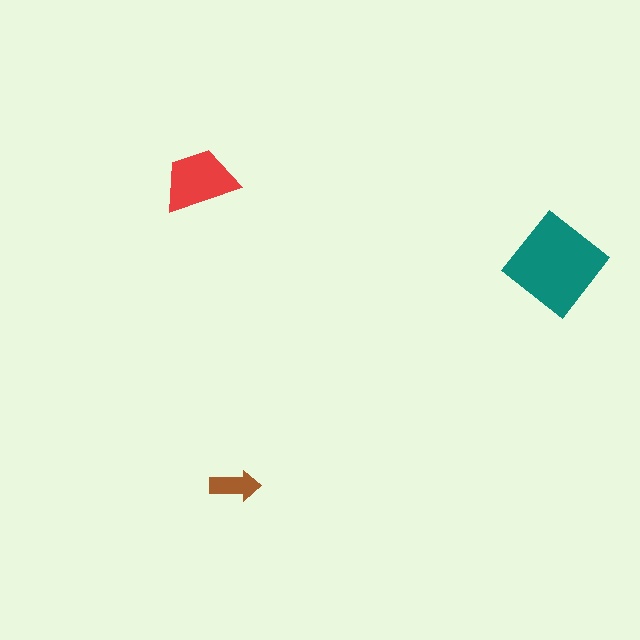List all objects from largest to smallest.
The teal diamond, the red trapezoid, the brown arrow.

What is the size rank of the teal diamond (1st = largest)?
1st.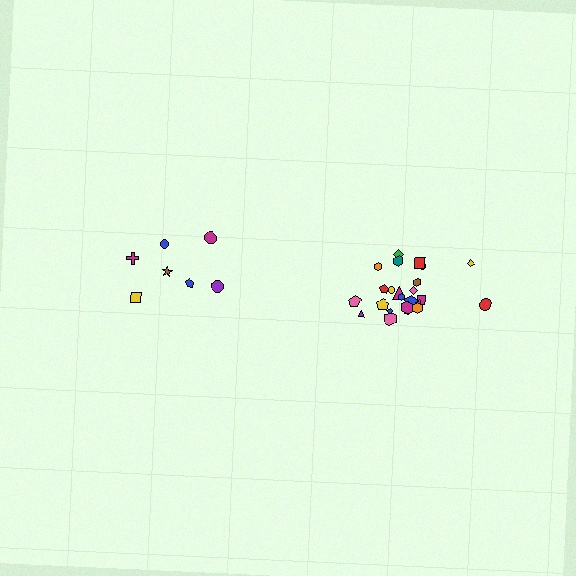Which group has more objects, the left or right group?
The right group.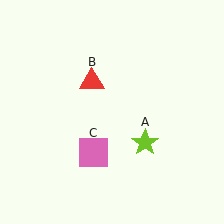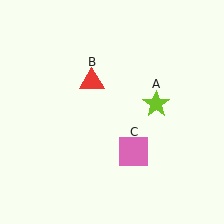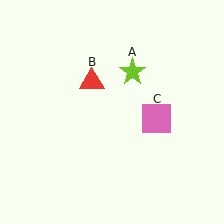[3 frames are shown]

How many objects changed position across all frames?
2 objects changed position: lime star (object A), pink square (object C).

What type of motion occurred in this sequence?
The lime star (object A), pink square (object C) rotated counterclockwise around the center of the scene.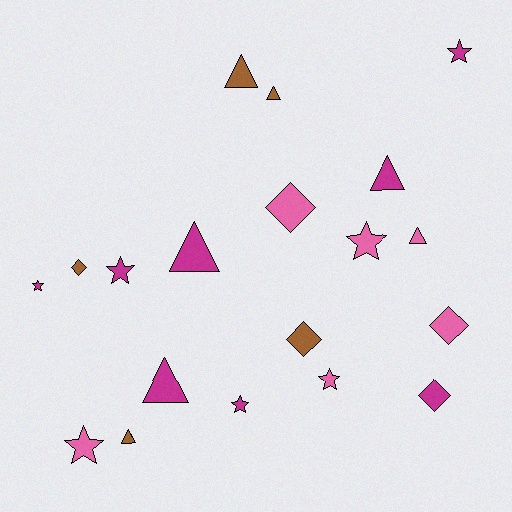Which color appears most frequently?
Magenta, with 8 objects.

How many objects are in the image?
There are 19 objects.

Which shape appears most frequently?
Triangle, with 7 objects.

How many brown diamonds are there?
There are 2 brown diamonds.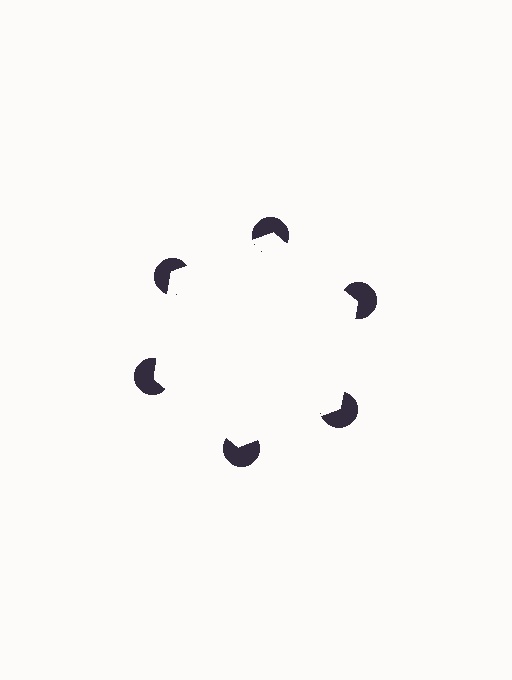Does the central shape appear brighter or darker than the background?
It typically appears slightly brighter than the background, even though no actual brightness change is drawn.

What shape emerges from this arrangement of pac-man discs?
An illusory hexagon — its edges are inferred from the aligned wedge cuts in the pac-man discs, not physically drawn.